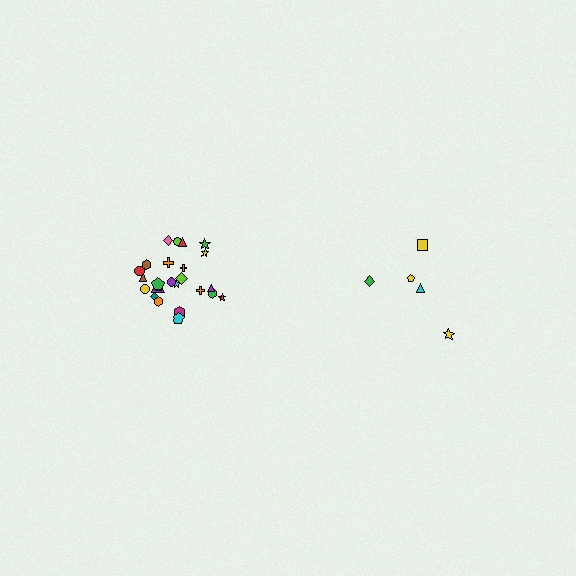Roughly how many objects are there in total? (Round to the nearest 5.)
Roughly 30 objects in total.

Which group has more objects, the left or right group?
The left group.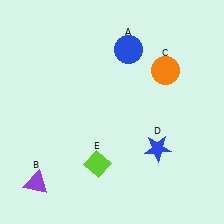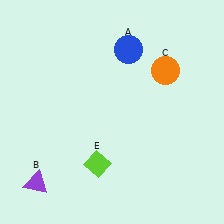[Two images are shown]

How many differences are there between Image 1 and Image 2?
There is 1 difference between the two images.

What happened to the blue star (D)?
The blue star (D) was removed in Image 2. It was in the bottom-right area of Image 1.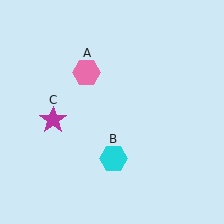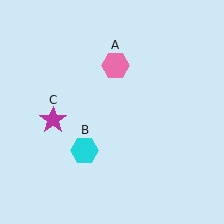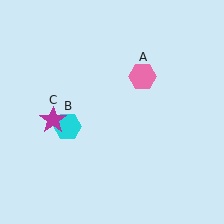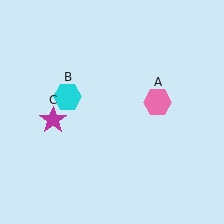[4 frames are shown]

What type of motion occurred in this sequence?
The pink hexagon (object A), cyan hexagon (object B) rotated clockwise around the center of the scene.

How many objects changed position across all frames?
2 objects changed position: pink hexagon (object A), cyan hexagon (object B).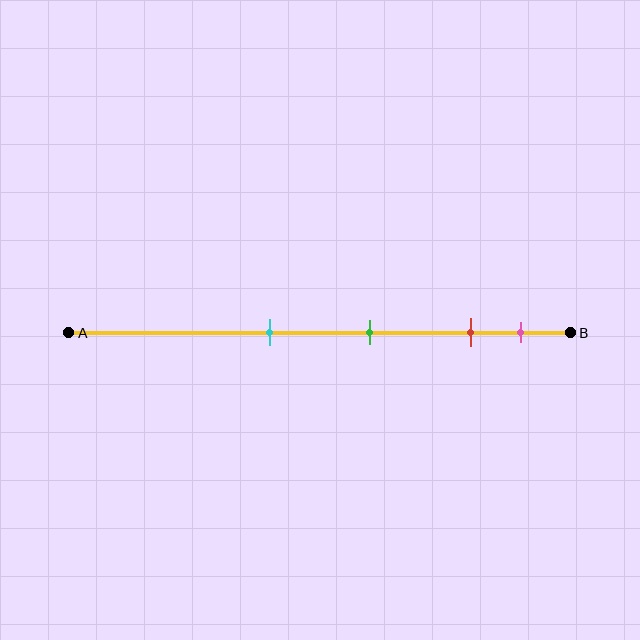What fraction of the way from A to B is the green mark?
The green mark is approximately 60% (0.6) of the way from A to B.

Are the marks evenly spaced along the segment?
No, the marks are not evenly spaced.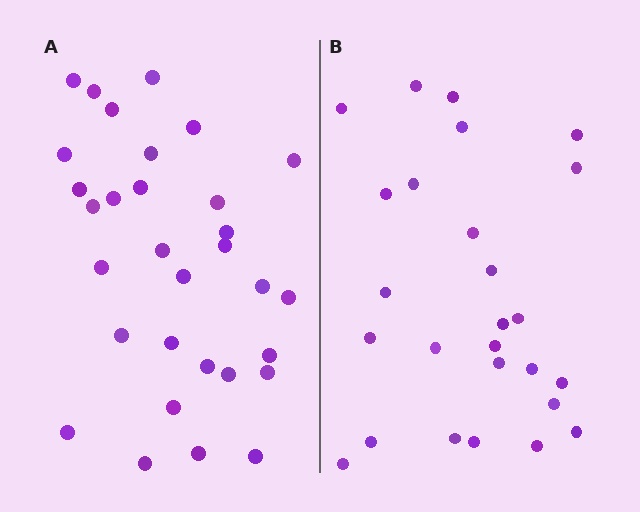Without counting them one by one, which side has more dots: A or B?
Region A (the left region) has more dots.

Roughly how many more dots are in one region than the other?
Region A has about 5 more dots than region B.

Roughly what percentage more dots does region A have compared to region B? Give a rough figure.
About 20% more.